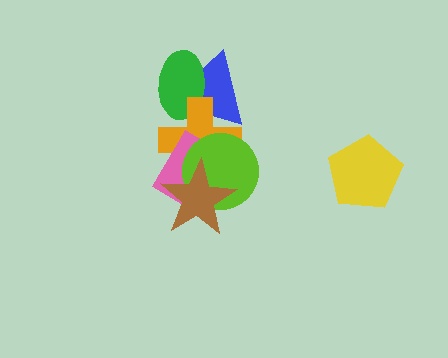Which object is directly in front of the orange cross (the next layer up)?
The pink diamond is directly in front of the orange cross.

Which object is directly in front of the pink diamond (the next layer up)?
The lime circle is directly in front of the pink diamond.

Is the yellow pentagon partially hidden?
No, no other shape covers it.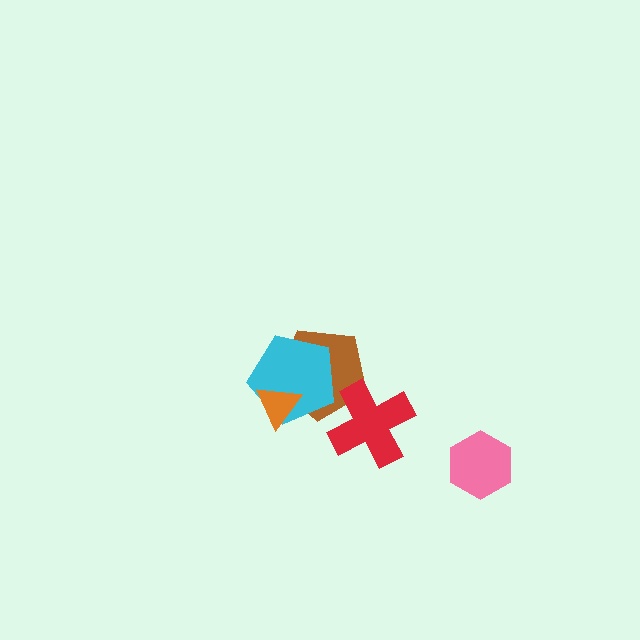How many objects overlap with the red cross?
1 object overlaps with the red cross.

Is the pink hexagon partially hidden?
No, no other shape covers it.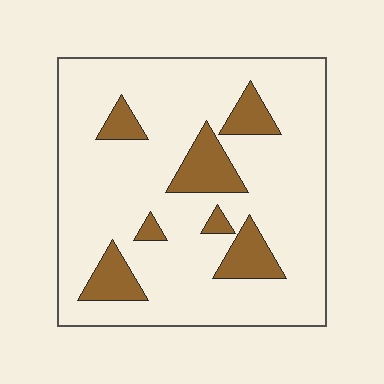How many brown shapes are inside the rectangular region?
7.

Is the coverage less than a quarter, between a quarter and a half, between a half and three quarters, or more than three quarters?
Less than a quarter.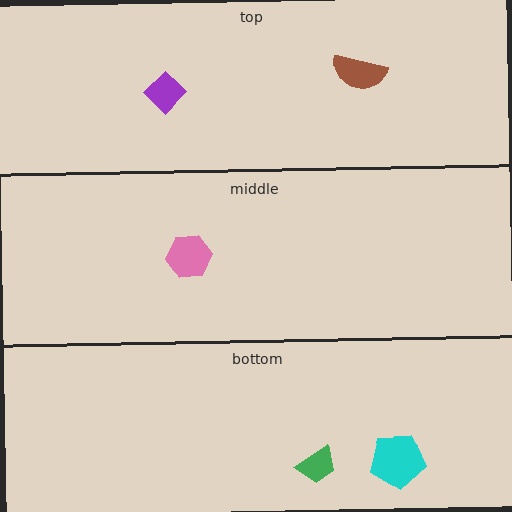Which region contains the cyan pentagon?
The bottom region.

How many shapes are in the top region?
2.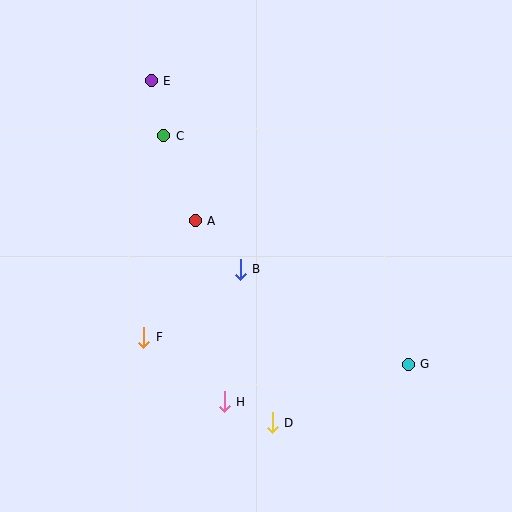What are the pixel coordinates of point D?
Point D is at (272, 423).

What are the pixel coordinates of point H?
Point H is at (224, 402).